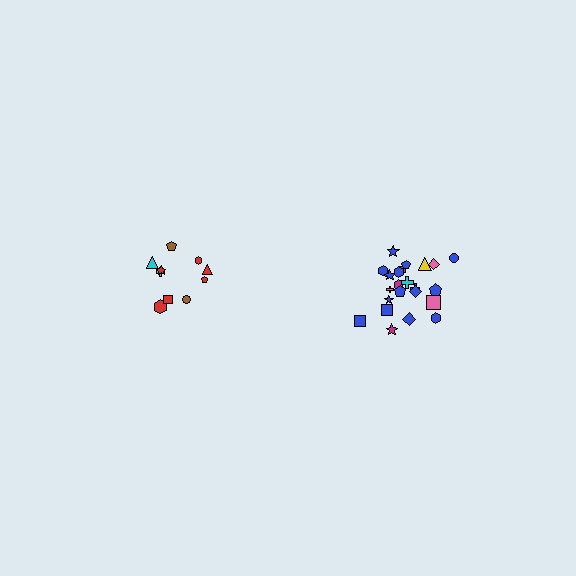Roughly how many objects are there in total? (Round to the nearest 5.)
Roughly 35 objects in total.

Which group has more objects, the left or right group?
The right group.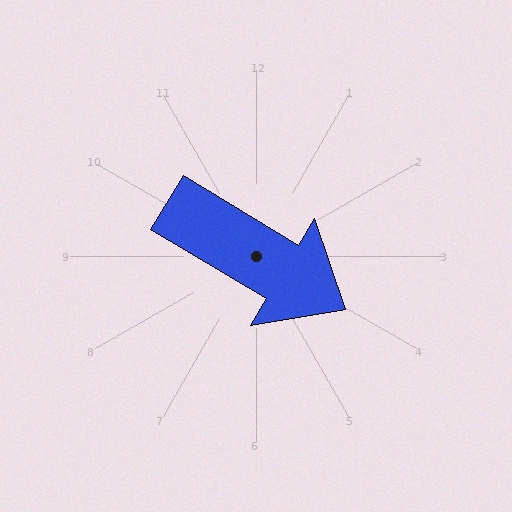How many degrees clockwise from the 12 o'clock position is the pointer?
Approximately 121 degrees.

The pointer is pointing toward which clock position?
Roughly 4 o'clock.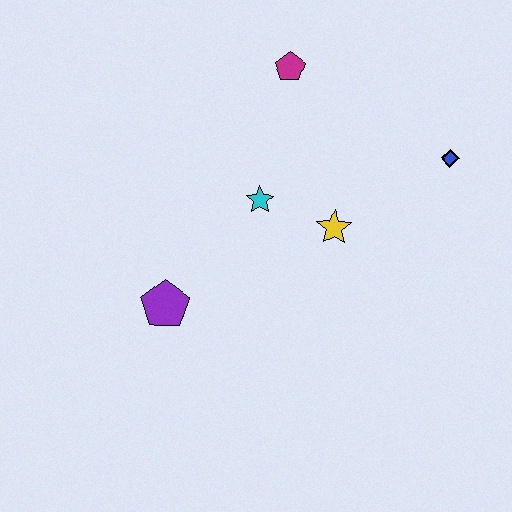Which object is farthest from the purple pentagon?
The blue diamond is farthest from the purple pentagon.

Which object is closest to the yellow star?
The cyan star is closest to the yellow star.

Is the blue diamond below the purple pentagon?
No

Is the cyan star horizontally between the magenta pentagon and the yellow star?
No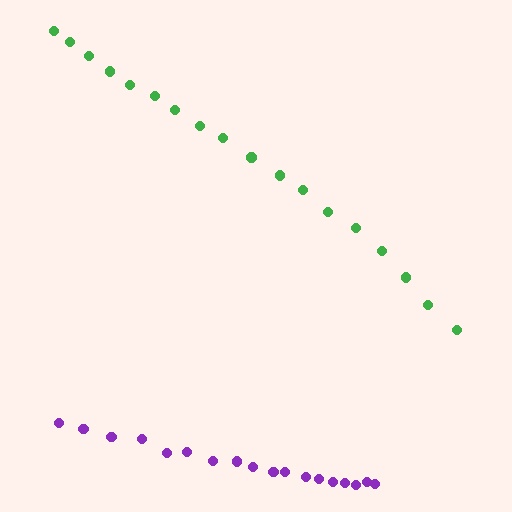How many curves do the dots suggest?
There are 2 distinct paths.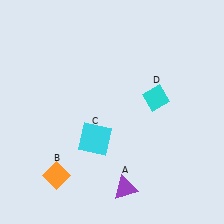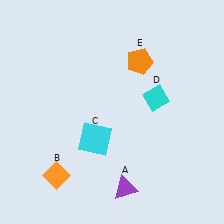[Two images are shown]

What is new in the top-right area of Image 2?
An orange pentagon (E) was added in the top-right area of Image 2.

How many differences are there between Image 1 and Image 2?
There is 1 difference between the two images.